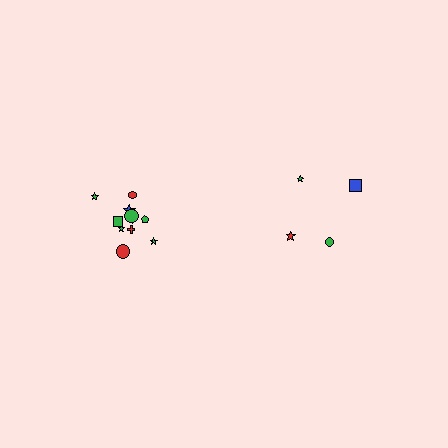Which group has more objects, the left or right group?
The left group.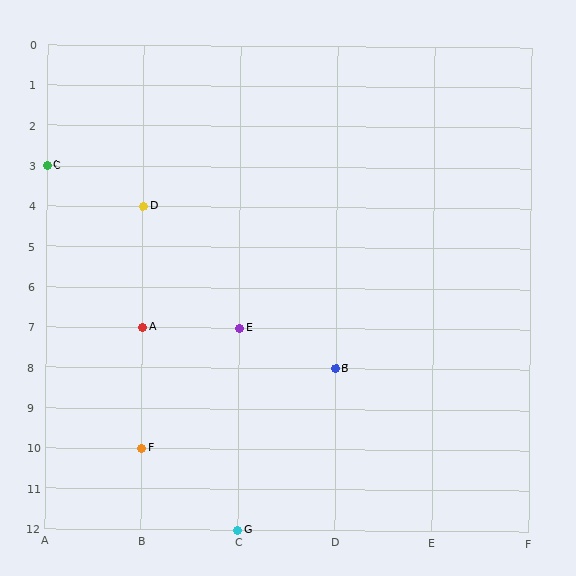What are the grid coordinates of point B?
Point B is at grid coordinates (D, 8).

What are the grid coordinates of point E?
Point E is at grid coordinates (C, 7).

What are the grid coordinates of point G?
Point G is at grid coordinates (C, 12).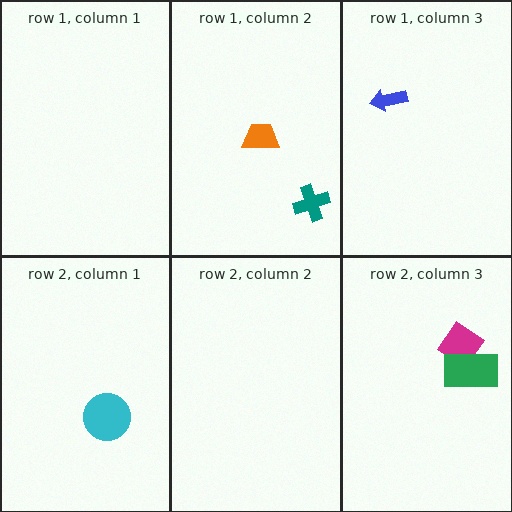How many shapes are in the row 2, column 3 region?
2.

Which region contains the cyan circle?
The row 2, column 1 region.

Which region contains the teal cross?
The row 1, column 2 region.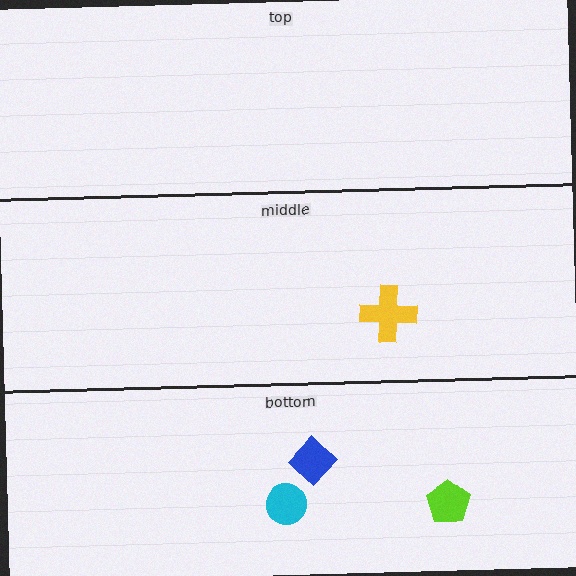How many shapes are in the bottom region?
3.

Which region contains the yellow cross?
The middle region.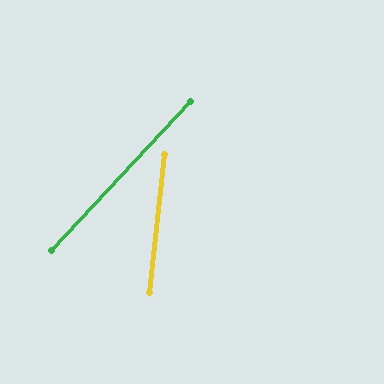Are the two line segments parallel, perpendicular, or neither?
Neither parallel nor perpendicular — they differ by about 37°.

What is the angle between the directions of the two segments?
Approximately 37 degrees.